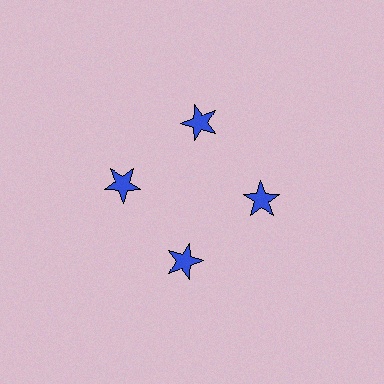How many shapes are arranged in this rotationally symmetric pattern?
There are 4 shapes, arranged in 4 groups of 1.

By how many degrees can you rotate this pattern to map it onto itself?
The pattern maps onto itself every 90 degrees of rotation.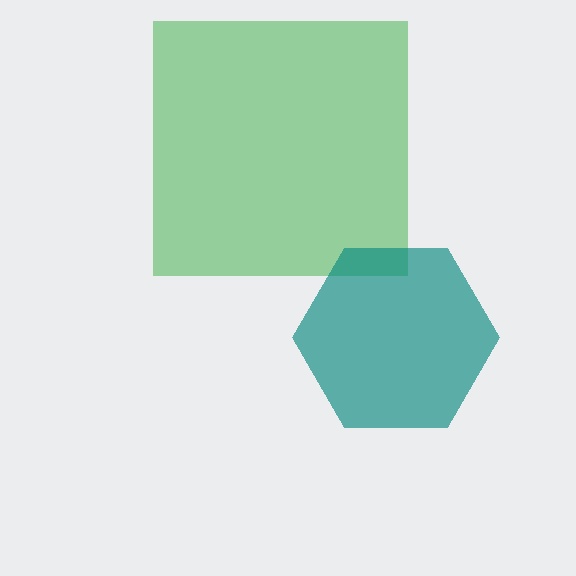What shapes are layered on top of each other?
The layered shapes are: a green square, a teal hexagon.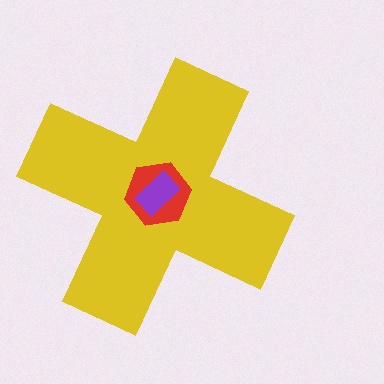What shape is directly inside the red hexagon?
The purple rectangle.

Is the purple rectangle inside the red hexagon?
Yes.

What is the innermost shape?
The purple rectangle.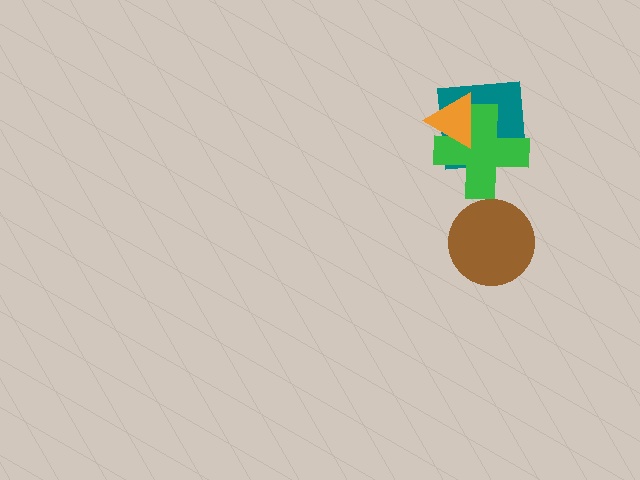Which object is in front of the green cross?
The orange triangle is in front of the green cross.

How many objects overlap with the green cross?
2 objects overlap with the green cross.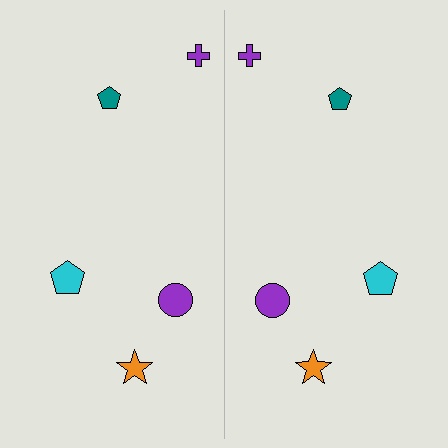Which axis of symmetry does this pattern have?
The pattern has a vertical axis of symmetry running through the center of the image.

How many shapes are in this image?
There are 10 shapes in this image.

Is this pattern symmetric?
Yes, this pattern has bilateral (reflection) symmetry.